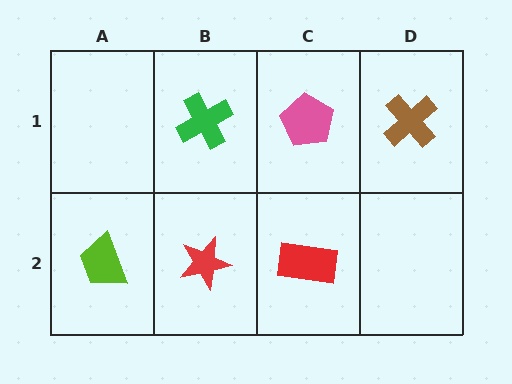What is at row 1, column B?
A green cross.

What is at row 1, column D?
A brown cross.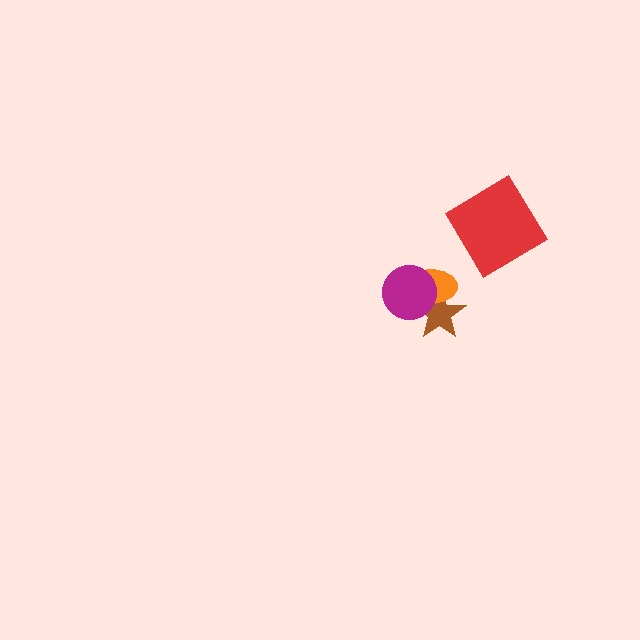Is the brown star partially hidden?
Yes, it is partially covered by another shape.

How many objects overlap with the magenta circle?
2 objects overlap with the magenta circle.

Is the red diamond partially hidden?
No, no other shape covers it.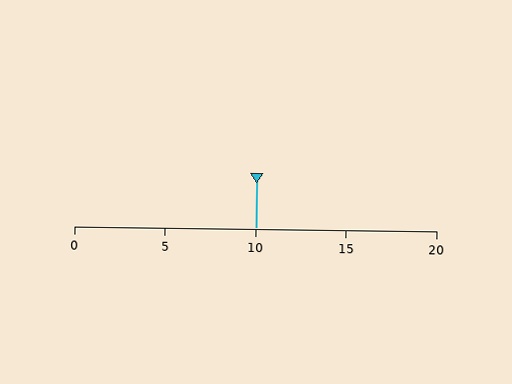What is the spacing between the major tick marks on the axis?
The major ticks are spaced 5 apart.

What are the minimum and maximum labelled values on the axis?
The axis runs from 0 to 20.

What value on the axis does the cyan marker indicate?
The marker indicates approximately 10.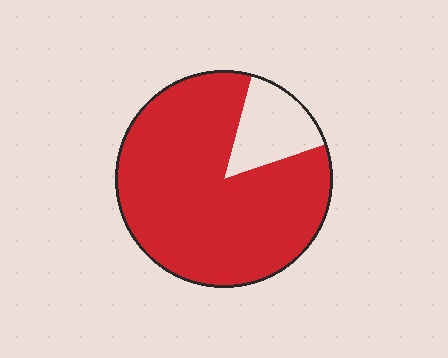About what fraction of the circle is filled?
About five sixths (5/6).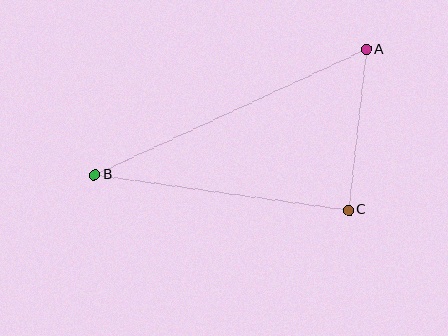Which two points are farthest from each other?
Points A and B are farthest from each other.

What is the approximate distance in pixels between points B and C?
The distance between B and C is approximately 256 pixels.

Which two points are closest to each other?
Points A and C are closest to each other.